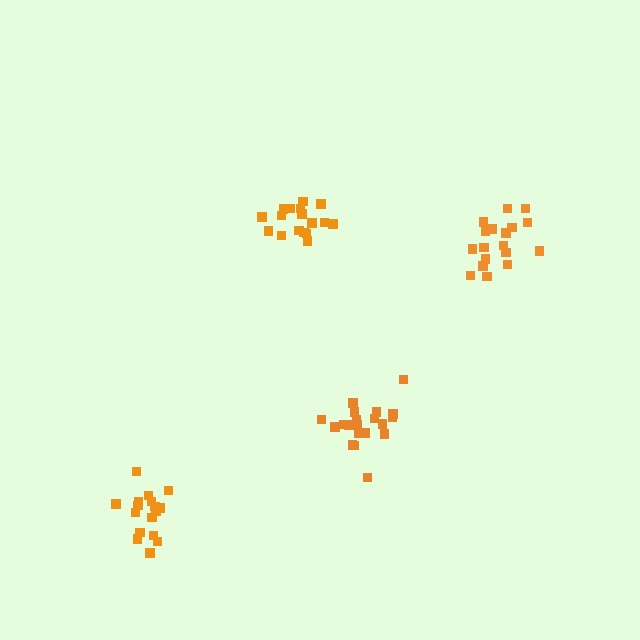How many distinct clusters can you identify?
There are 4 distinct clusters.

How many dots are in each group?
Group 1: 20 dots, Group 2: 18 dots, Group 3: 17 dots, Group 4: 17 dots (72 total).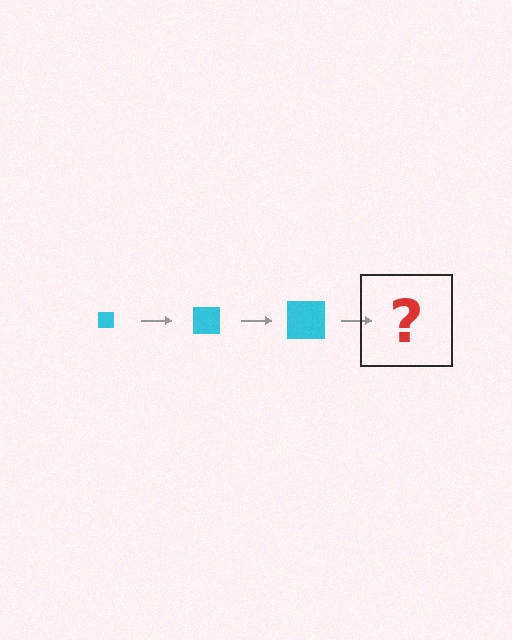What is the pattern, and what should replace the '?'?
The pattern is that the square gets progressively larger each step. The '?' should be a cyan square, larger than the previous one.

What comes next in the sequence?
The next element should be a cyan square, larger than the previous one.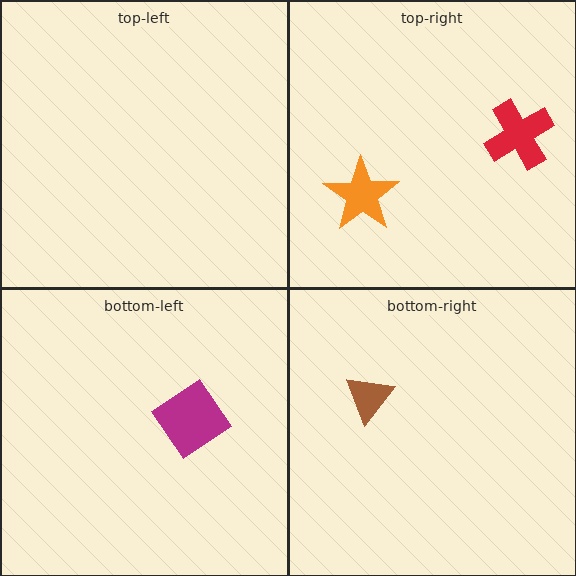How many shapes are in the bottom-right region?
1.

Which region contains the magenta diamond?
The bottom-left region.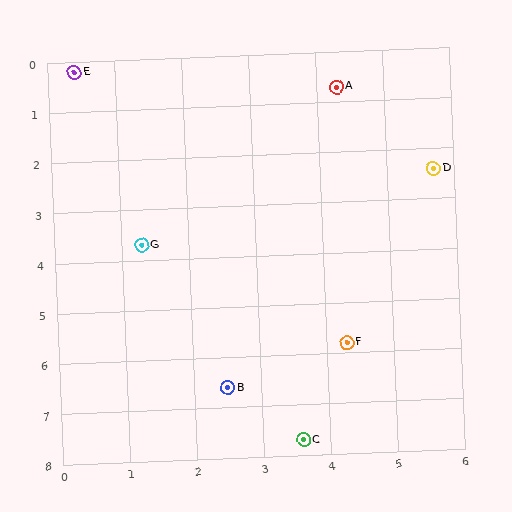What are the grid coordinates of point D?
Point D is at approximately (5.7, 2.4).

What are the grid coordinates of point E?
Point E is at approximately (0.4, 0.2).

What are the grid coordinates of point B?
Point B is at approximately (2.5, 6.6).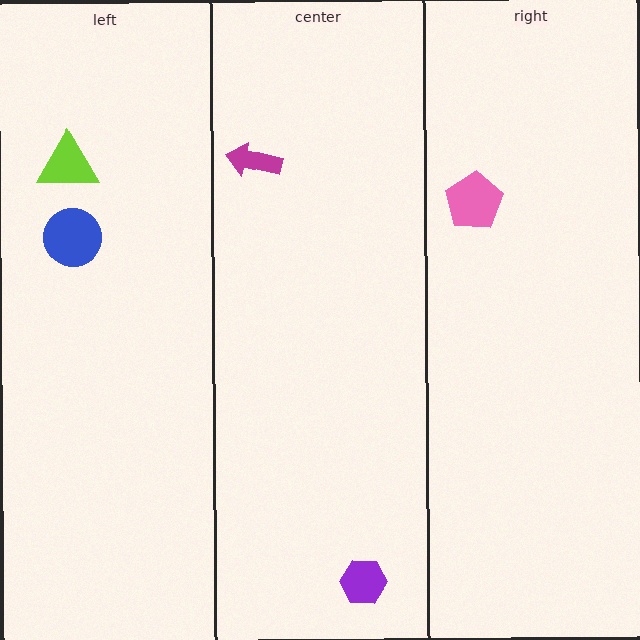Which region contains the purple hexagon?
The center region.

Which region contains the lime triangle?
The left region.